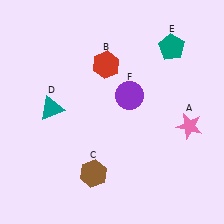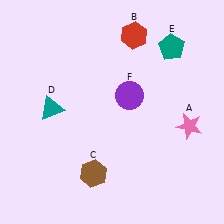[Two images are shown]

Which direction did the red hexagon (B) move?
The red hexagon (B) moved up.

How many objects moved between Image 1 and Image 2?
1 object moved between the two images.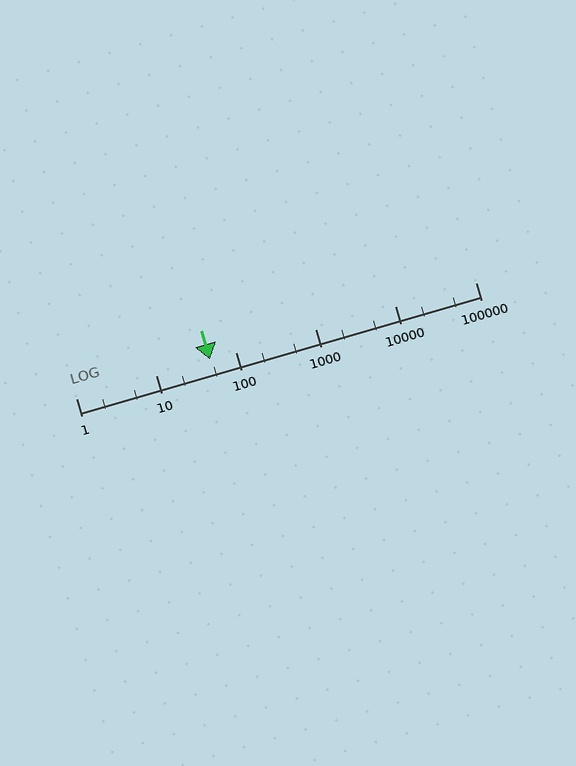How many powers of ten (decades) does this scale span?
The scale spans 5 decades, from 1 to 100000.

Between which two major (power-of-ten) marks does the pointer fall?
The pointer is between 10 and 100.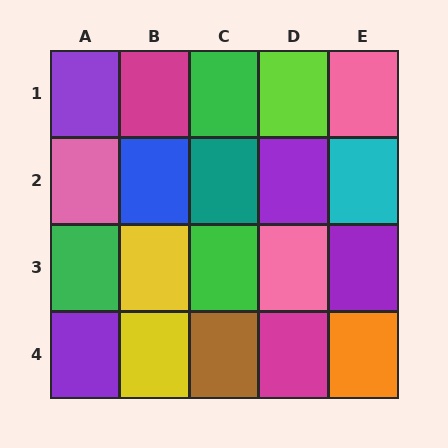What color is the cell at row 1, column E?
Pink.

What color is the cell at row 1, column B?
Magenta.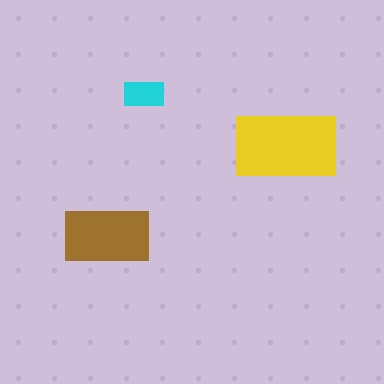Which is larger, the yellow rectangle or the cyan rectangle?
The yellow one.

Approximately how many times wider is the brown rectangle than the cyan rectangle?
About 2 times wider.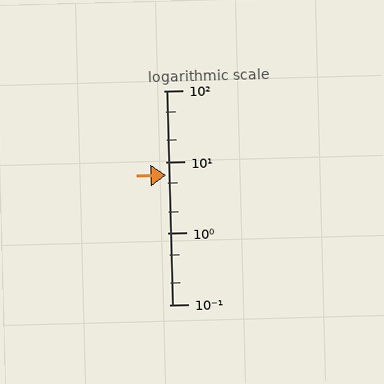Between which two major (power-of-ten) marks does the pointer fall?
The pointer is between 1 and 10.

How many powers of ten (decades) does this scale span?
The scale spans 3 decades, from 0.1 to 100.